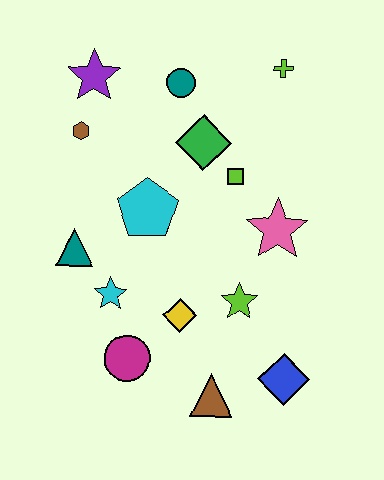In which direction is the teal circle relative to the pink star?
The teal circle is above the pink star.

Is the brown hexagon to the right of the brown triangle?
No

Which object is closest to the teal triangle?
The cyan star is closest to the teal triangle.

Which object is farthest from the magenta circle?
The lime cross is farthest from the magenta circle.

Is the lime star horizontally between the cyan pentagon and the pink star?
Yes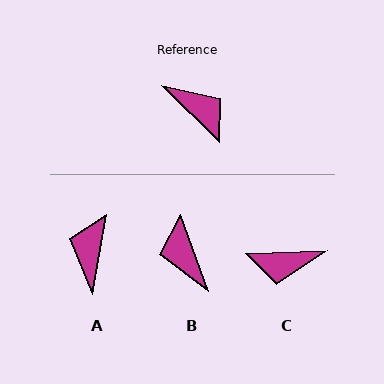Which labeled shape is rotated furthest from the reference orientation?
B, about 154 degrees away.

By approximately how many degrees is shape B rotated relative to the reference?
Approximately 154 degrees counter-clockwise.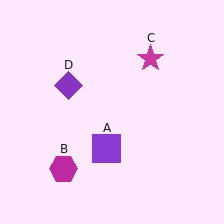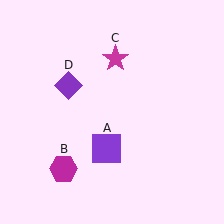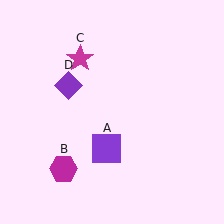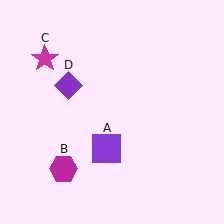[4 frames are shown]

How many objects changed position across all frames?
1 object changed position: magenta star (object C).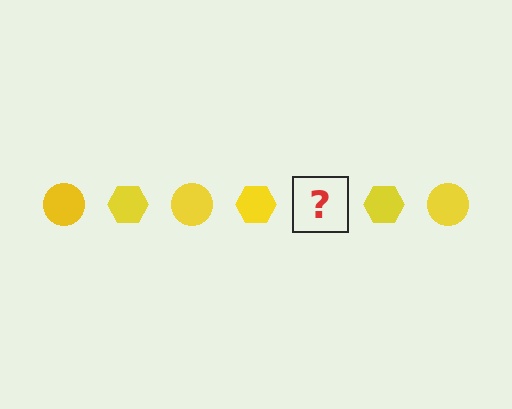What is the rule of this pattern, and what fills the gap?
The rule is that the pattern cycles through circle, hexagon shapes in yellow. The gap should be filled with a yellow circle.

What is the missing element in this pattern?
The missing element is a yellow circle.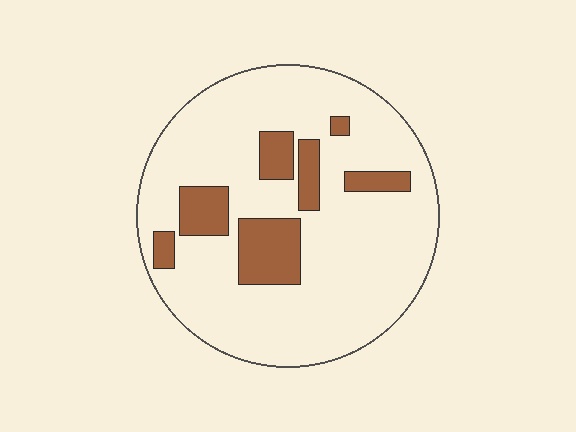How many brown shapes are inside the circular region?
7.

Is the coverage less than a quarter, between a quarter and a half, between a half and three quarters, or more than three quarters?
Less than a quarter.